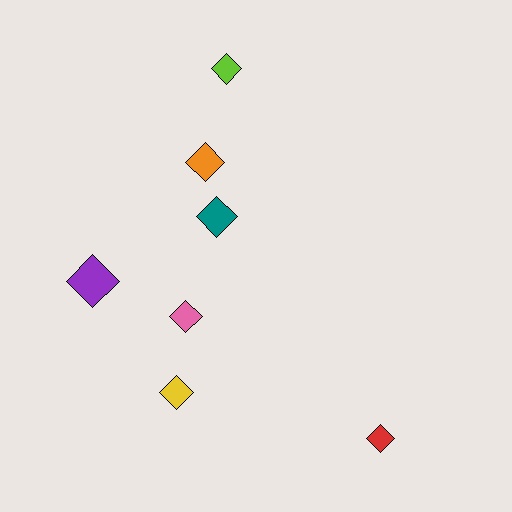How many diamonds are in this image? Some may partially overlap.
There are 7 diamonds.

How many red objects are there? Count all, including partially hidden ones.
There is 1 red object.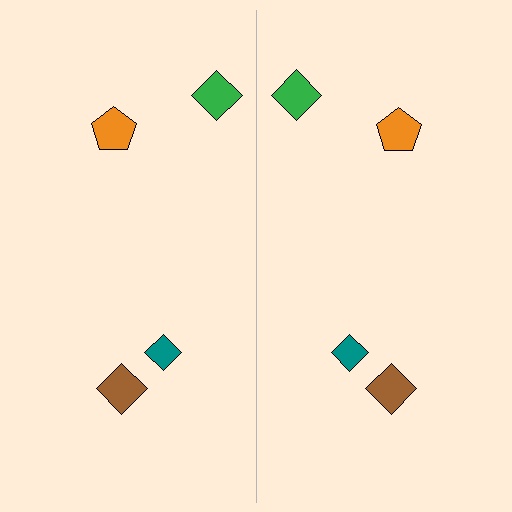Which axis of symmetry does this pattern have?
The pattern has a vertical axis of symmetry running through the center of the image.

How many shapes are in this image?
There are 8 shapes in this image.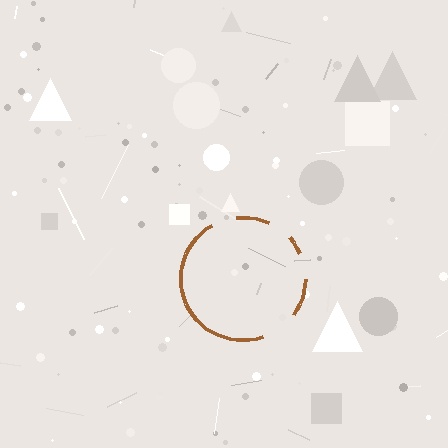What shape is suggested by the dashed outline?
The dashed outline suggests a circle.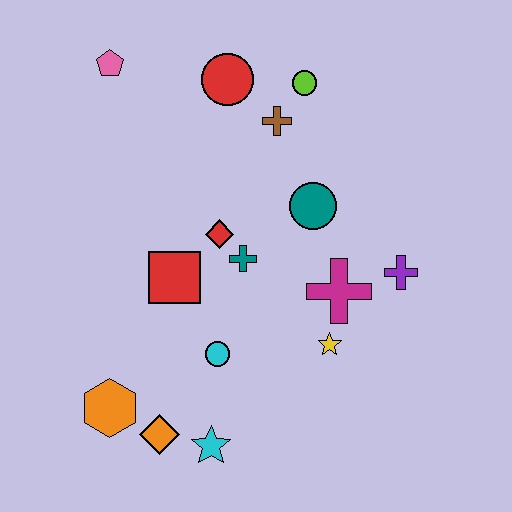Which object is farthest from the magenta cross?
The pink pentagon is farthest from the magenta cross.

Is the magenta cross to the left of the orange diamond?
No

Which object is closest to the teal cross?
The red diamond is closest to the teal cross.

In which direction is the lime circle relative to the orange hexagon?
The lime circle is above the orange hexagon.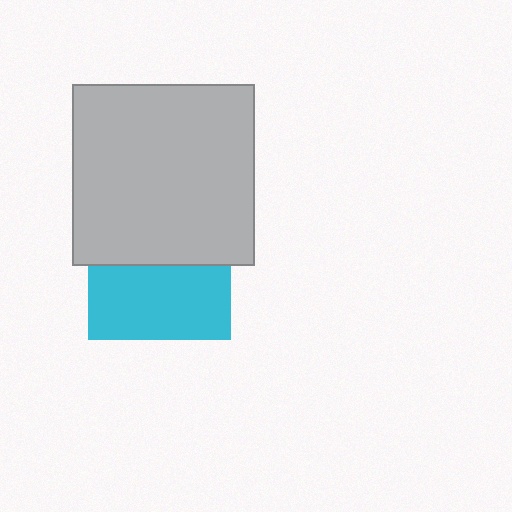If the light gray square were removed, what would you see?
You would see the complete cyan square.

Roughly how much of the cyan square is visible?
About half of it is visible (roughly 52%).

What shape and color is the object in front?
The object in front is a light gray square.